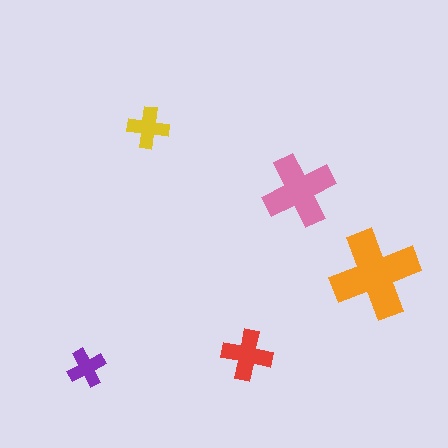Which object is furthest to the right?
The orange cross is rightmost.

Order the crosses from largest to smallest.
the orange one, the pink one, the red one, the yellow one, the purple one.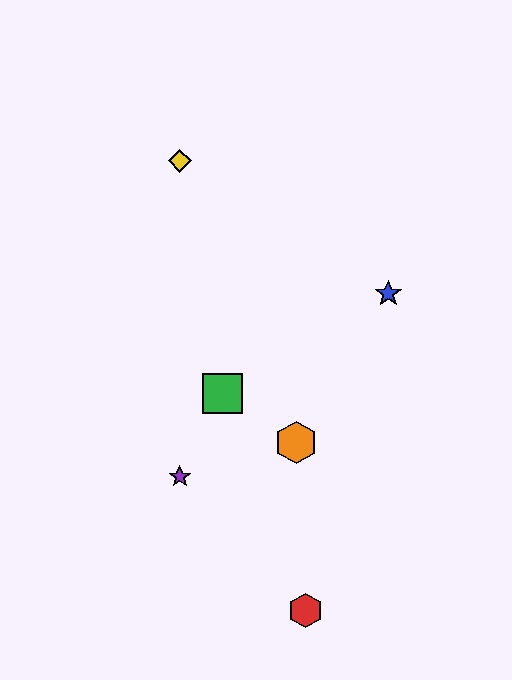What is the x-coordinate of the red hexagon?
The red hexagon is at x≈306.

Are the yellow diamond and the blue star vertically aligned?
No, the yellow diamond is at x≈180 and the blue star is at x≈388.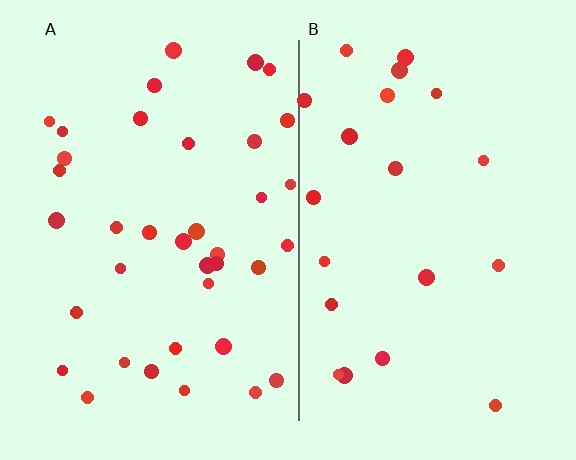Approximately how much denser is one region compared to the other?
Approximately 1.8× — region A over region B.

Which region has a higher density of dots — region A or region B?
A (the left).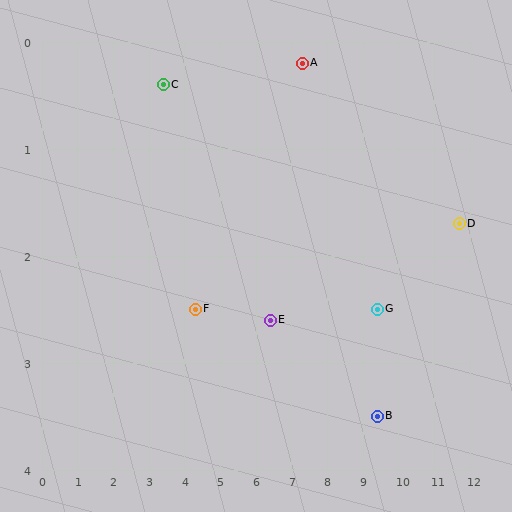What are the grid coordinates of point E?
Point E is at approximately (6.4, 2.6).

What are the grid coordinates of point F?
Point F is at approximately (4.3, 2.5).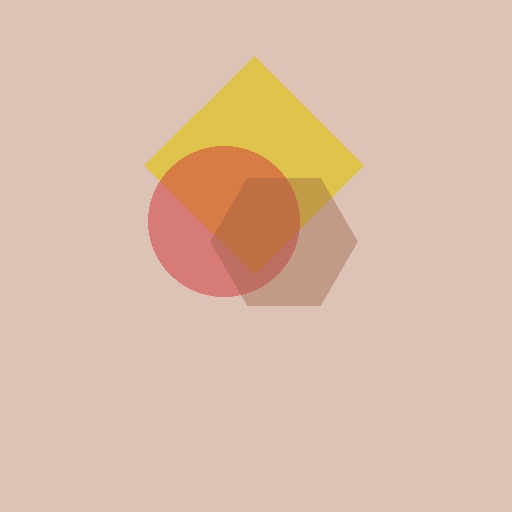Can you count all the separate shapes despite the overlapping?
Yes, there are 3 separate shapes.